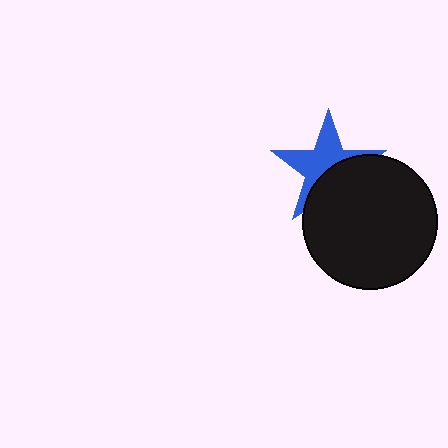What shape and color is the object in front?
The object in front is a black circle.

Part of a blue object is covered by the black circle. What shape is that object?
It is a star.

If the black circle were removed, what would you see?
You would see the complete blue star.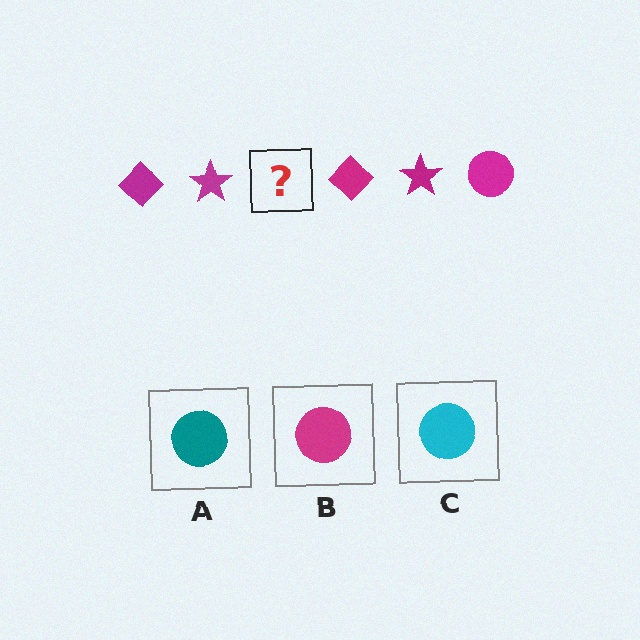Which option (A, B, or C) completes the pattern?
B.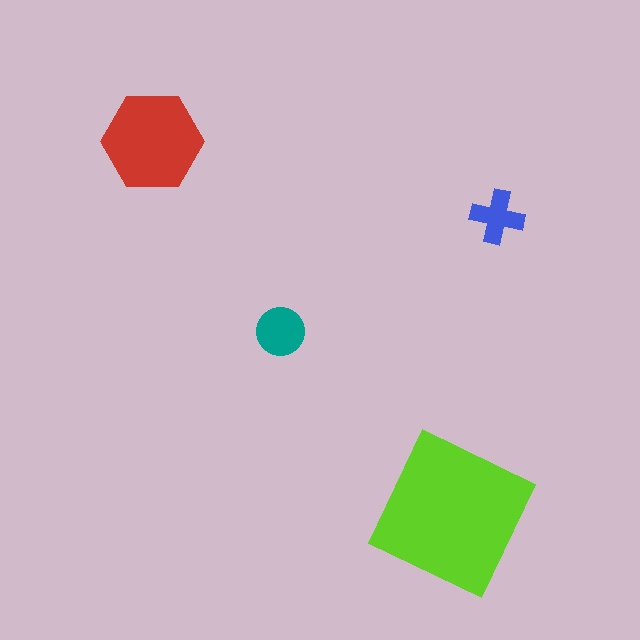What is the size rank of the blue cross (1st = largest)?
4th.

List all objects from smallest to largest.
The blue cross, the teal circle, the red hexagon, the lime square.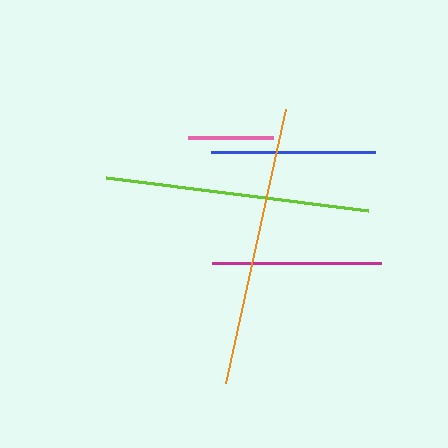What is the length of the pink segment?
The pink segment is approximately 85 pixels long.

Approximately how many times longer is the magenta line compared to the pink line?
The magenta line is approximately 2.0 times the length of the pink line.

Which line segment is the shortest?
The pink line is the shortest at approximately 85 pixels.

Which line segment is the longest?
The orange line is the longest at approximately 280 pixels.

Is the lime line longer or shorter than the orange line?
The orange line is longer than the lime line.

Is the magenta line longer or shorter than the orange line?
The orange line is longer than the magenta line.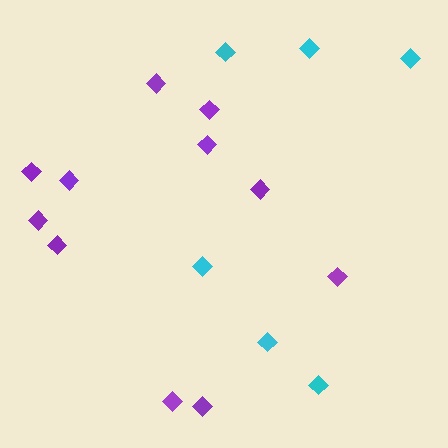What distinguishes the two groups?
There are 2 groups: one group of purple diamonds (11) and one group of cyan diamonds (6).